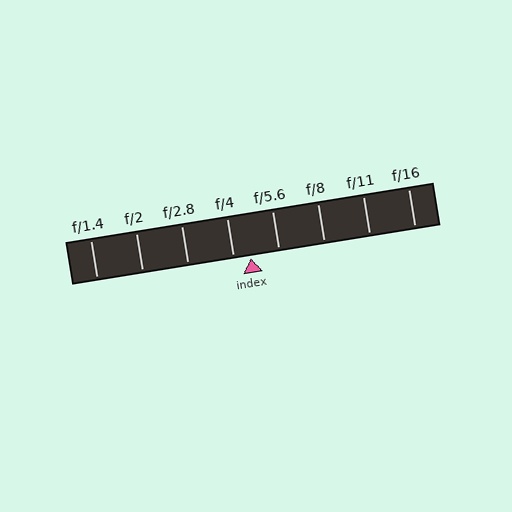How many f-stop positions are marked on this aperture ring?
There are 8 f-stop positions marked.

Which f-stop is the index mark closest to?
The index mark is closest to f/4.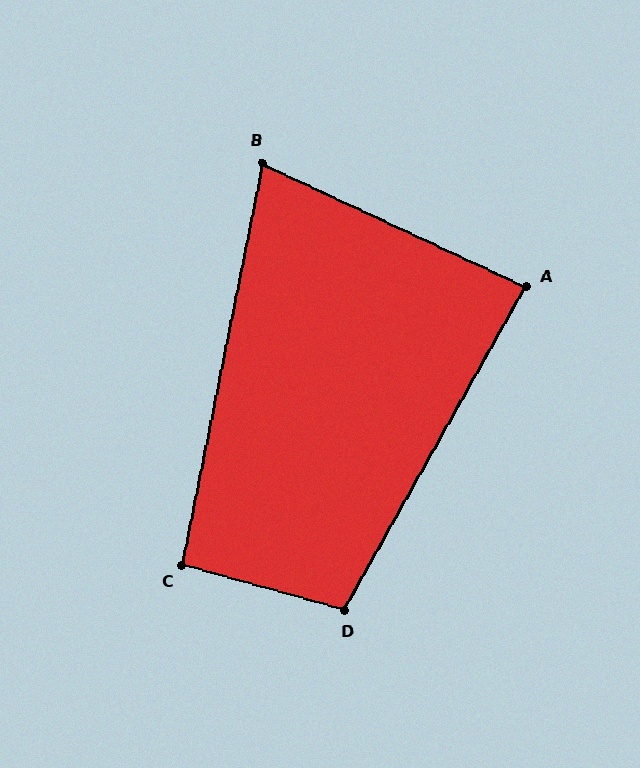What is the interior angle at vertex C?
Approximately 94 degrees (approximately right).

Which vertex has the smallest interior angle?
B, at approximately 76 degrees.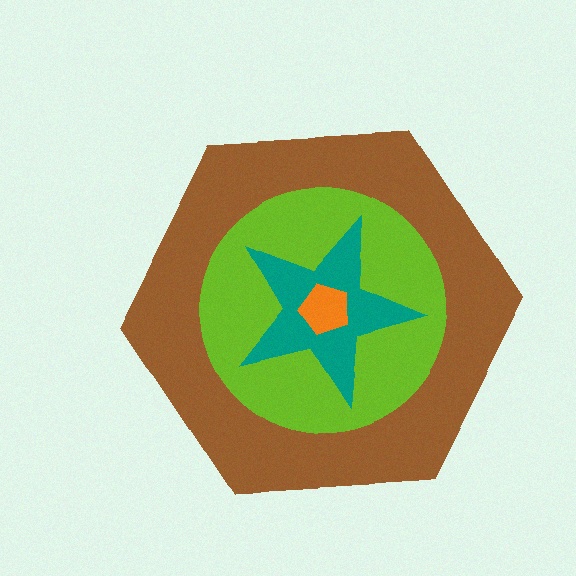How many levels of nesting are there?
4.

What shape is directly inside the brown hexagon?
The lime circle.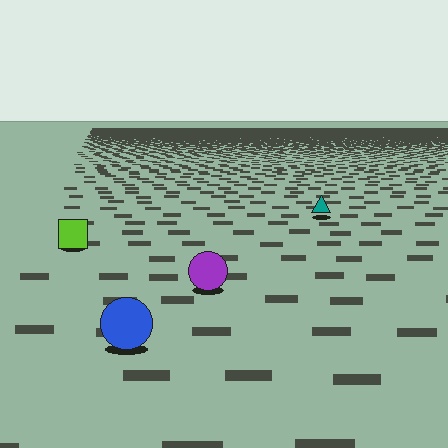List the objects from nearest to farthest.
From nearest to farthest: the blue circle, the purple circle, the lime square, the teal triangle.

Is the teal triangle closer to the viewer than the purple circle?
No. The purple circle is closer — you can tell from the texture gradient: the ground texture is coarser near it.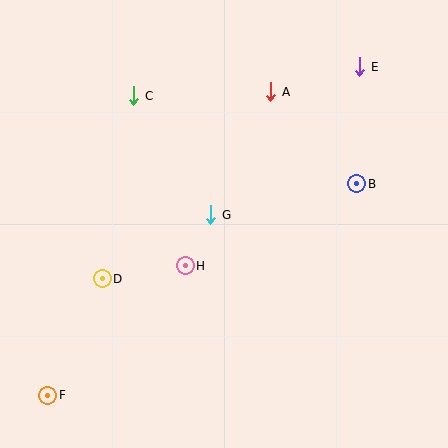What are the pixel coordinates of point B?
Point B is at (357, 184).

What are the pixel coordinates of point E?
Point E is at (360, 67).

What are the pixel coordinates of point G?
Point G is at (211, 215).